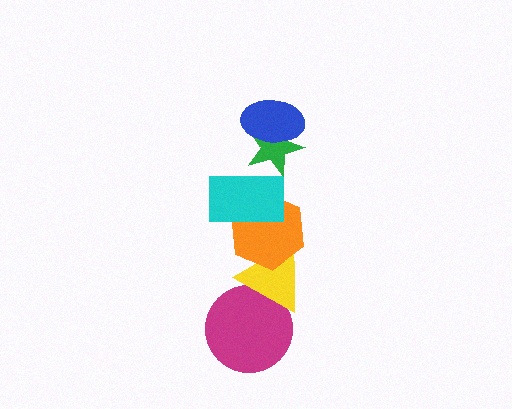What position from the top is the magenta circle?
The magenta circle is 6th from the top.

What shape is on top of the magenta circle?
The yellow triangle is on top of the magenta circle.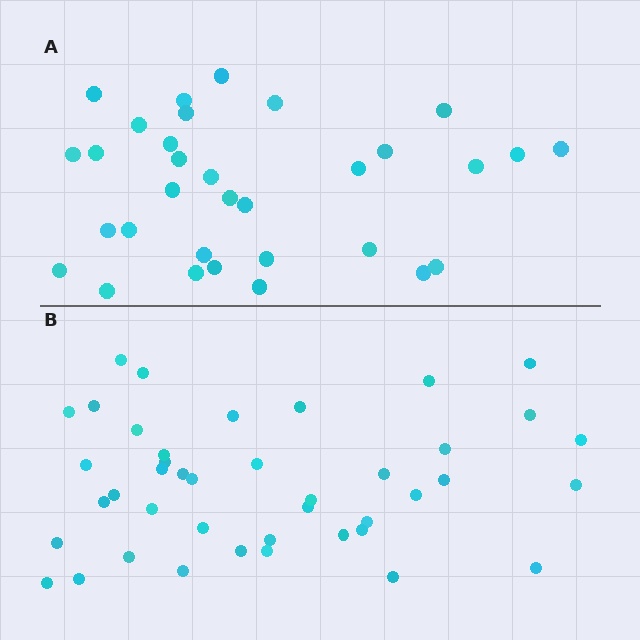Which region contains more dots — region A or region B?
Region B (the bottom region) has more dots.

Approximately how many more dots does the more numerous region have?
Region B has roughly 10 or so more dots than region A.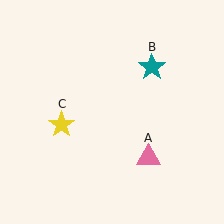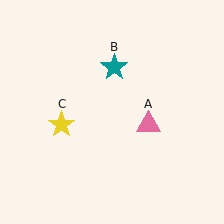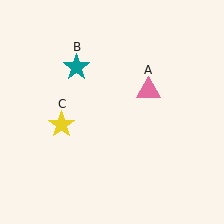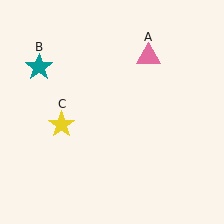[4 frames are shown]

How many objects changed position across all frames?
2 objects changed position: pink triangle (object A), teal star (object B).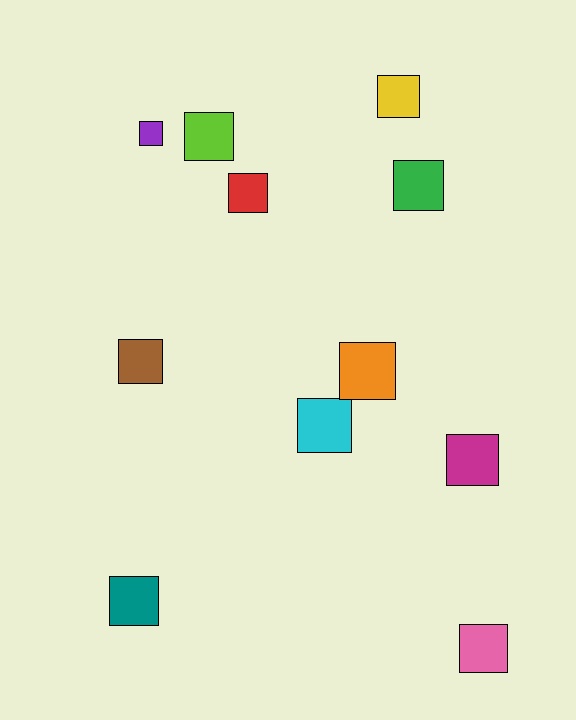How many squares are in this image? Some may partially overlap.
There are 11 squares.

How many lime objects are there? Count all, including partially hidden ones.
There is 1 lime object.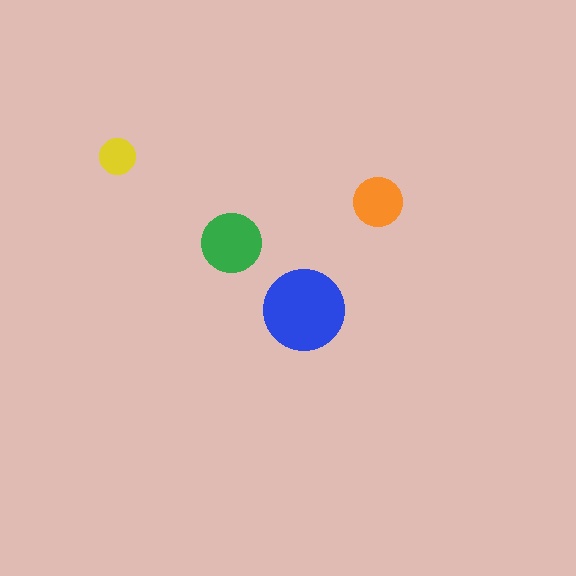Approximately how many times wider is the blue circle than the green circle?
About 1.5 times wider.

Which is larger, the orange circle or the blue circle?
The blue one.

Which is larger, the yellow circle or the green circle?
The green one.